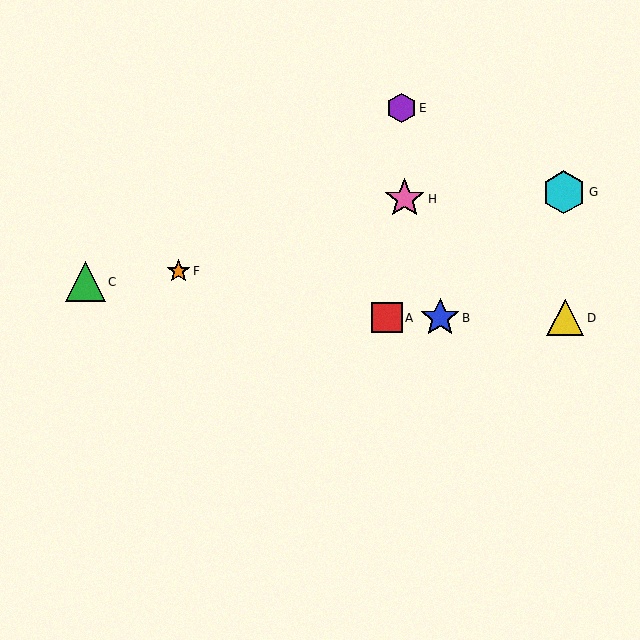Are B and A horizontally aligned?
Yes, both are at y≈318.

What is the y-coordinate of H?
Object H is at y≈199.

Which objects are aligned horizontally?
Objects A, B, D are aligned horizontally.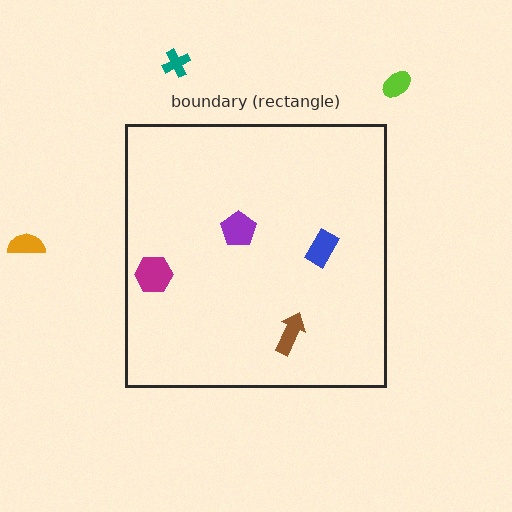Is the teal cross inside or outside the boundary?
Outside.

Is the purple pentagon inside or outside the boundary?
Inside.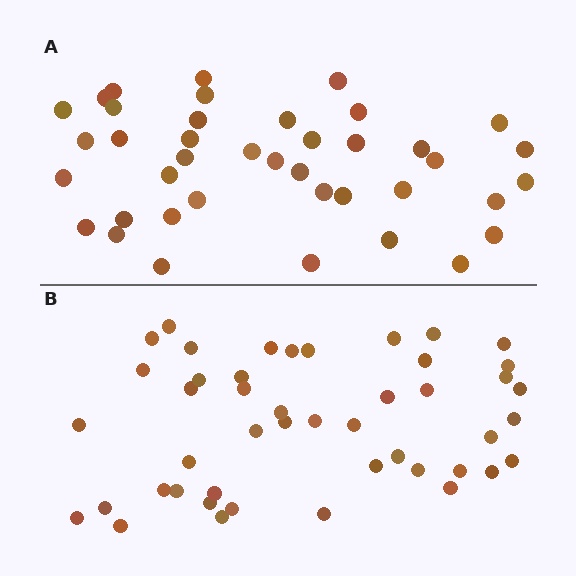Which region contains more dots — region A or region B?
Region B (the bottom region) has more dots.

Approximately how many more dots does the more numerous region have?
Region B has about 6 more dots than region A.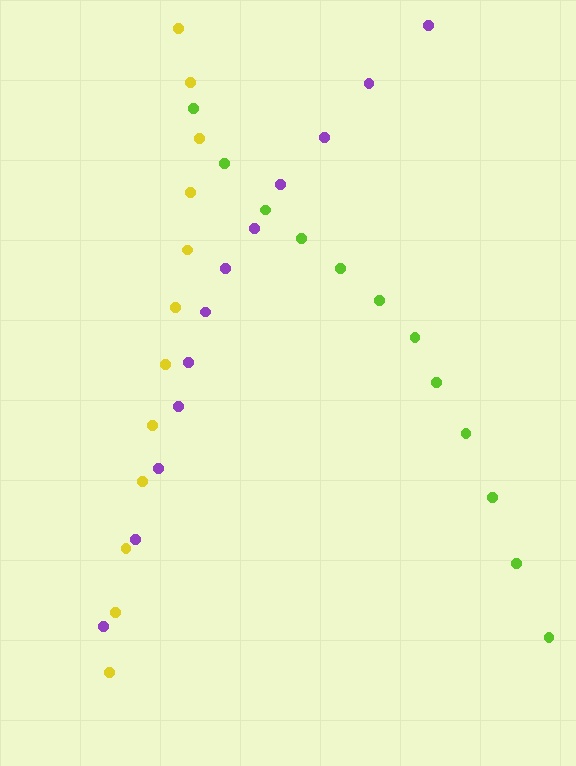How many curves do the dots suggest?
There are 3 distinct paths.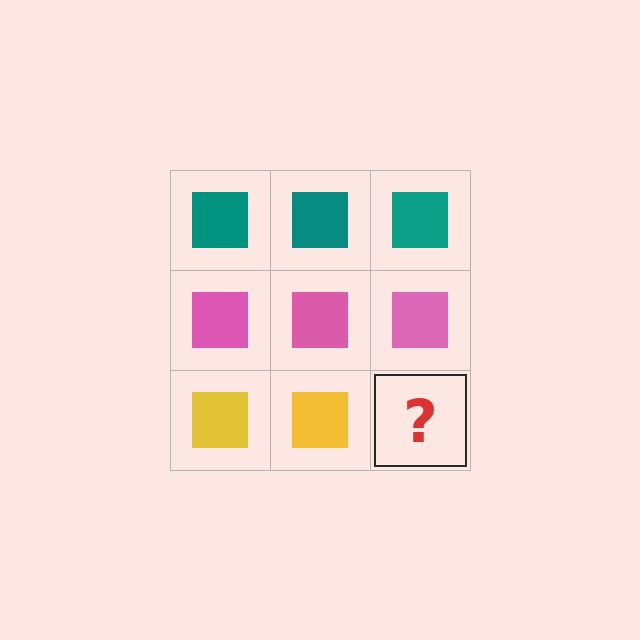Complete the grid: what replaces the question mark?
The question mark should be replaced with a yellow square.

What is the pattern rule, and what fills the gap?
The rule is that each row has a consistent color. The gap should be filled with a yellow square.